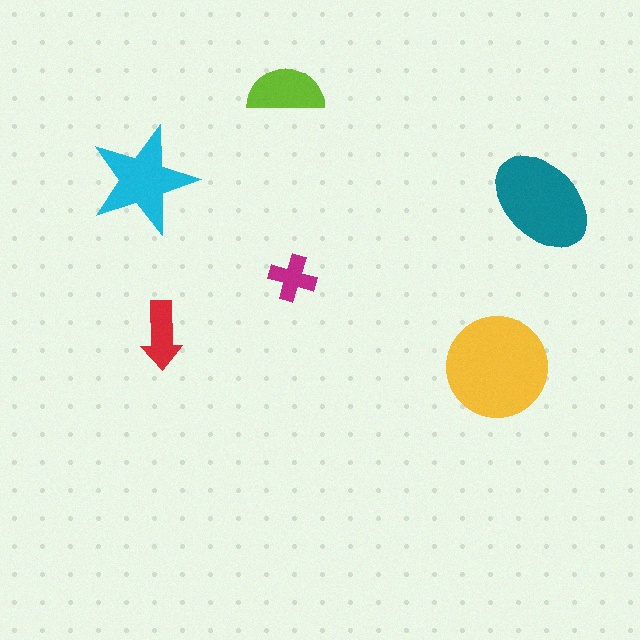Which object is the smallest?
The magenta cross.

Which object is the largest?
The yellow circle.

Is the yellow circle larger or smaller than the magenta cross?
Larger.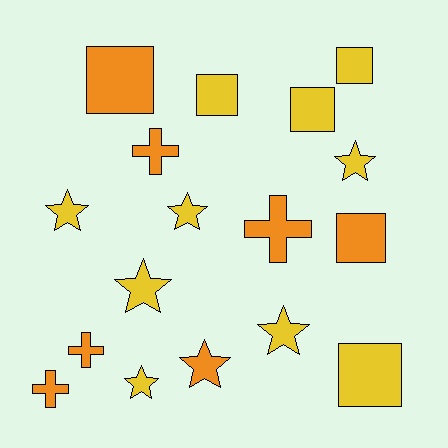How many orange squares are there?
There are 2 orange squares.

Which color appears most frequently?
Yellow, with 10 objects.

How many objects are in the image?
There are 17 objects.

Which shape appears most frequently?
Star, with 7 objects.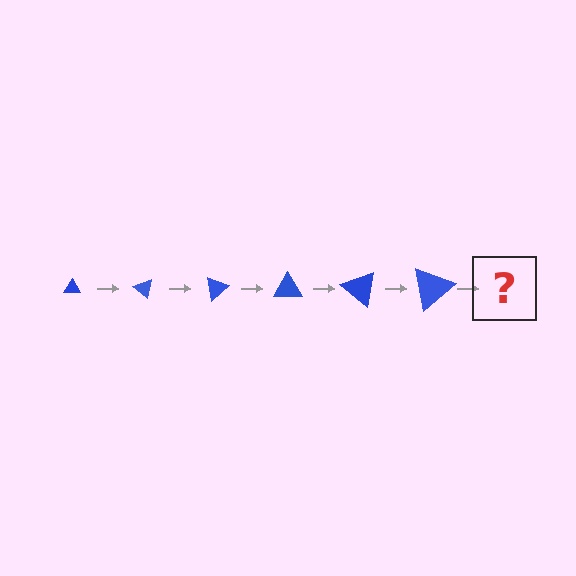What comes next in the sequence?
The next element should be a triangle, larger than the previous one and rotated 240 degrees from the start.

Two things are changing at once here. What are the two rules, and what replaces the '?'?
The two rules are that the triangle grows larger each step and it rotates 40 degrees each step. The '?' should be a triangle, larger than the previous one and rotated 240 degrees from the start.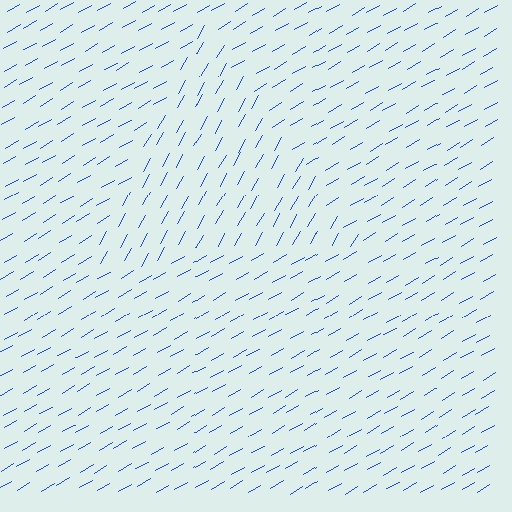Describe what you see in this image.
The image is filled with small blue line segments. A triangle region in the image has lines oriented differently from the surrounding lines, creating a visible texture boundary.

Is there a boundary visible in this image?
Yes, there is a texture boundary formed by a change in line orientation.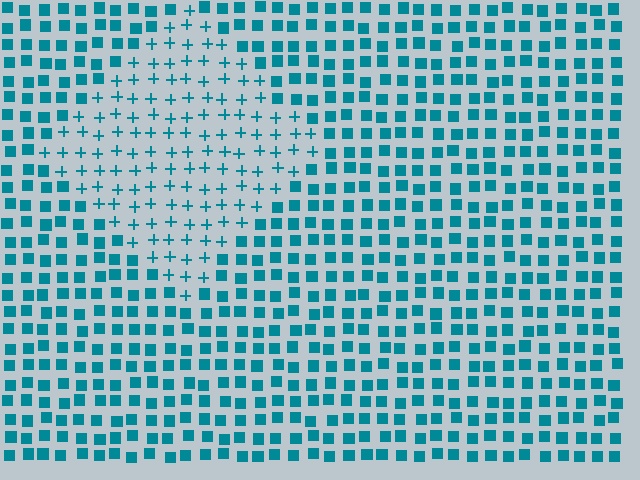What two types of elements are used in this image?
The image uses plus signs inside the diamond region and squares outside it.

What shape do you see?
I see a diamond.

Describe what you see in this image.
The image is filled with small teal elements arranged in a uniform grid. A diamond-shaped region contains plus signs, while the surrounding area contains squares. The boundary is defined purely by the change in element shape.